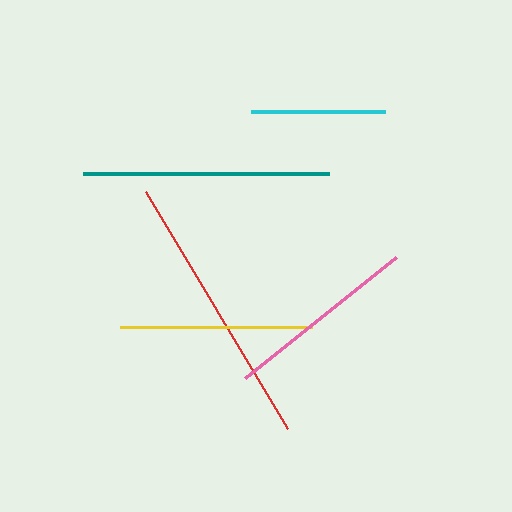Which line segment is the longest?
The red line is the longest at approximately 277 pixels.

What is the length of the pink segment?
The pink segment is approximately 193 pixels long.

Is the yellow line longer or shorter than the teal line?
The teal line is longer than the yellow line.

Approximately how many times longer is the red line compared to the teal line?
The red line is approximately 1.1 times the length of the teal line.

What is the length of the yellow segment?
The yellow segment is approximately 191 pixels long.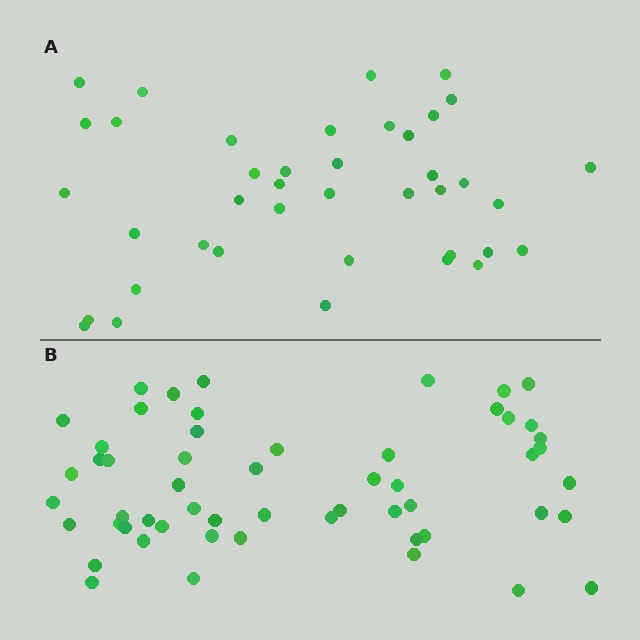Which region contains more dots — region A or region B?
Region B (the bottom region) has more dots.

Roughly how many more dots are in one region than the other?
Region B has approximately 15 more dots than region A.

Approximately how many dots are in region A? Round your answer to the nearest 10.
About 40 dots.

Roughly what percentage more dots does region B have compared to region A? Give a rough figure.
About 40% more.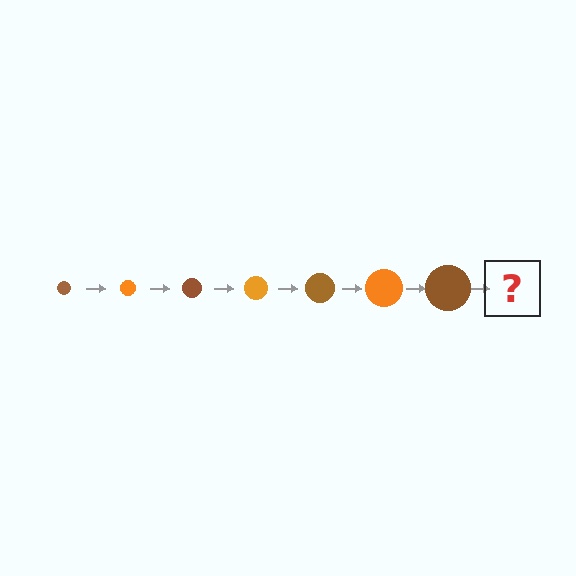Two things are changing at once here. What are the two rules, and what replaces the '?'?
The two rules are that the circle grows larger each step and the color cycles through brown and orange. The '?' should be an orange circle, larger than the previous one.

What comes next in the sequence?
The next element should be an orange circle, larger than the previous one.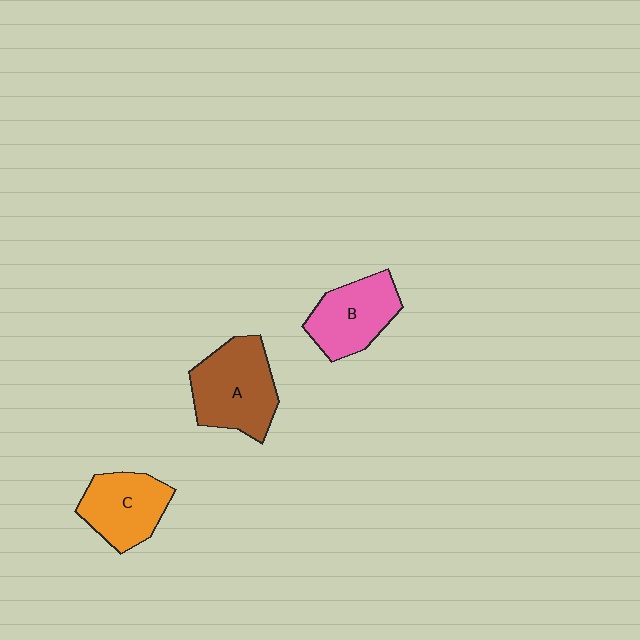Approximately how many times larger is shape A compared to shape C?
Approximately 1.3 times.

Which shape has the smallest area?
Shape C (orange).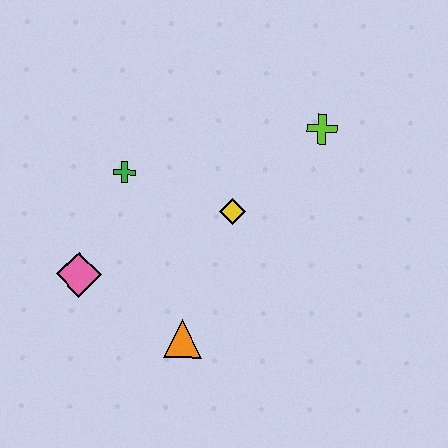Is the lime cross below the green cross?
No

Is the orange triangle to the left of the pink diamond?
No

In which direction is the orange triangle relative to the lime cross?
The orange triangle is below the lime cross.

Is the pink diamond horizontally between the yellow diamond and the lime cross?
No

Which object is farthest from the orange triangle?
The lime cross is farthest from the orange triangle.